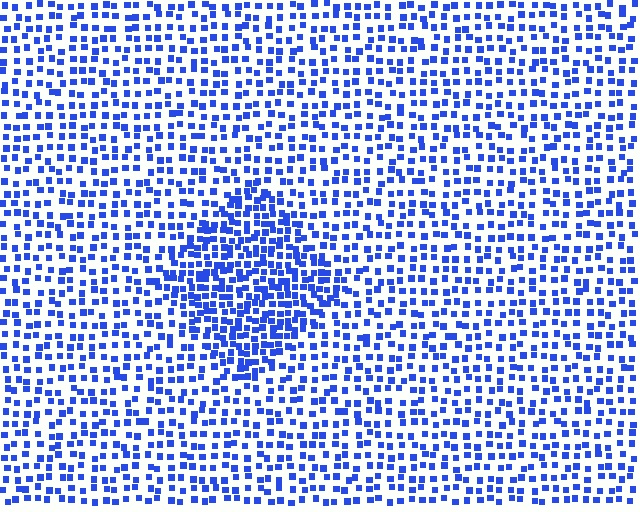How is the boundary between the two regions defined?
The boundary is defined by a change in element density (approximately 1.8x ratio). All elements are the same color, size, and shape.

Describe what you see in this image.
The image contains small blue elements arranged at two different densities. A diamond-shaped region is visible where the elements are more densely packed than the surrounding area.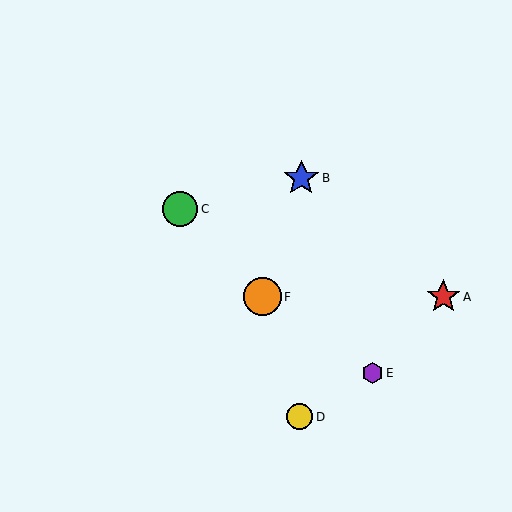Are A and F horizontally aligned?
Yes, both are at y≈297.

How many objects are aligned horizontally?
2 objects (A, F) are aligned horizontally.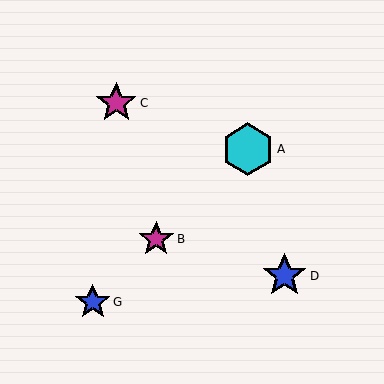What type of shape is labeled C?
Shape C is a magenta star.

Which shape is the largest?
The cyan hexagon (labeled A) is the largest.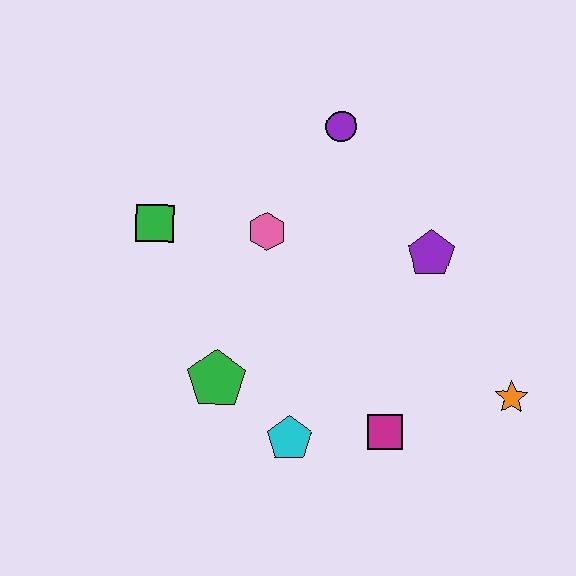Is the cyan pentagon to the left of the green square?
No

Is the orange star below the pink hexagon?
Yes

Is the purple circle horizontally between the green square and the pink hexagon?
No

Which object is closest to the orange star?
The magenta square is closest to the orange star.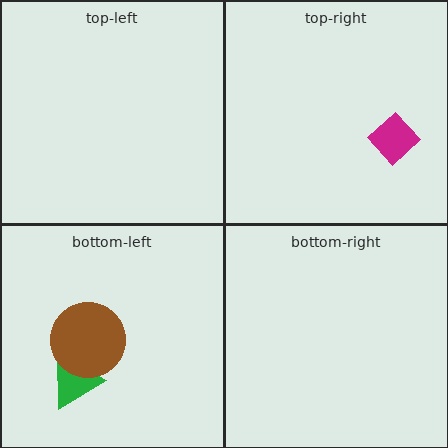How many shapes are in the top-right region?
1.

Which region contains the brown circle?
The bottom-left region.